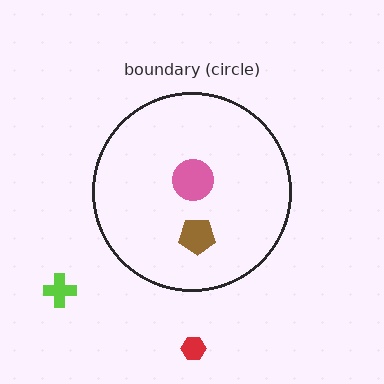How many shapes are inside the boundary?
2 inside, 2 outside.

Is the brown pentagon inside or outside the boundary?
Inside.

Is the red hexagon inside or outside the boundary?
Outside.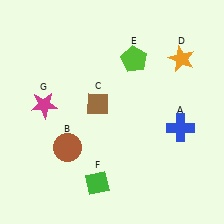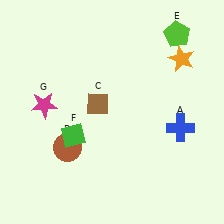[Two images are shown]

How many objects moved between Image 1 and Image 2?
2 objects moved between the two images.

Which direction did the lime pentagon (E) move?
The lime pentagon (E) moved right.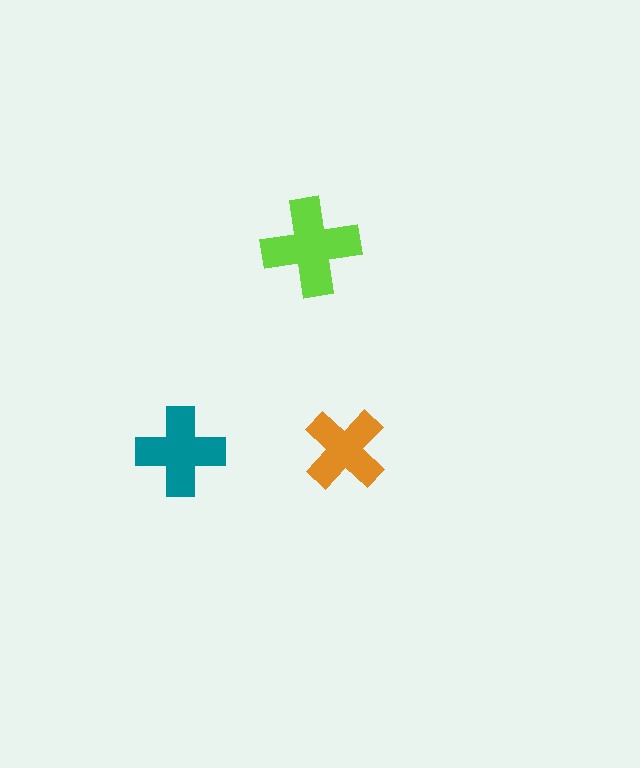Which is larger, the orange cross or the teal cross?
The teal one.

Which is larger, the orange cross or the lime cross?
The lime one.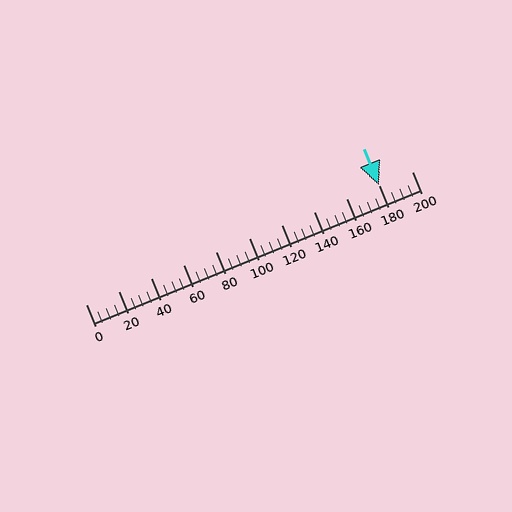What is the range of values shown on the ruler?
The ruler shows values from 0 to 200.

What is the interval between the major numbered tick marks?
The major tick marks are spaced 20 units apart.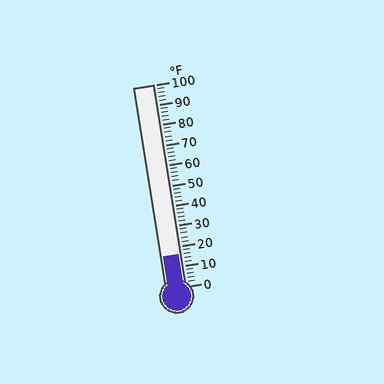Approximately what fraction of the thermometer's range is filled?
The thermometer is filled to approximately 15% of its range.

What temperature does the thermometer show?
The thermometer shows approximately 16°F.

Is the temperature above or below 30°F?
The temperature is below 30°F.